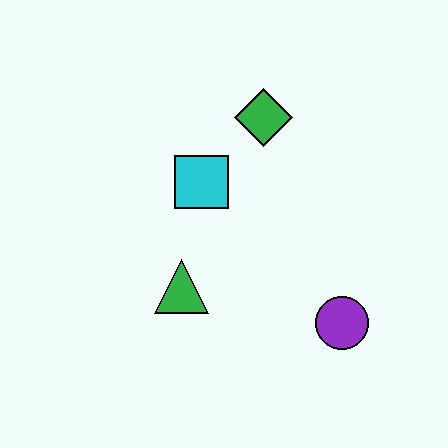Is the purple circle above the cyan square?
No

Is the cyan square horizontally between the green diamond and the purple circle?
No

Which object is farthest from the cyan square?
The purple circle is farthest from the cyan square.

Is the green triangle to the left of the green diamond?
Yes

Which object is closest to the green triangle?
The cyan square is closest to the green triangle.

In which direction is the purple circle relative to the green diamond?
The purple circle is below the green diamond.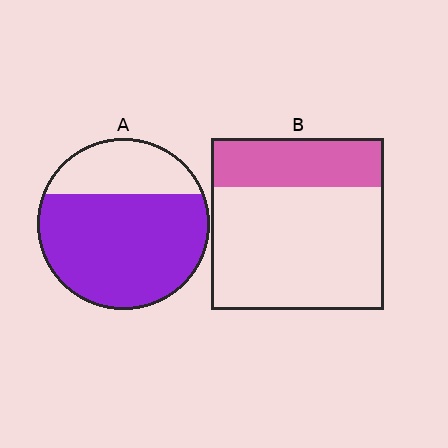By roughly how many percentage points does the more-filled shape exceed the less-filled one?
By roughly 45 percentage points (A over B).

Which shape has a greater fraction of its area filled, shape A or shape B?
Shape A.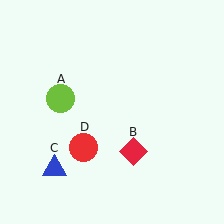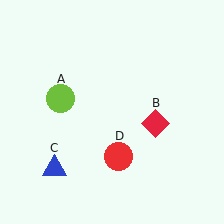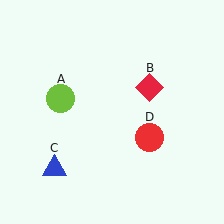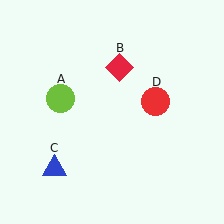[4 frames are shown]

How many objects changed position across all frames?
2 objects changed position: red diamond (object B), red circle (object D).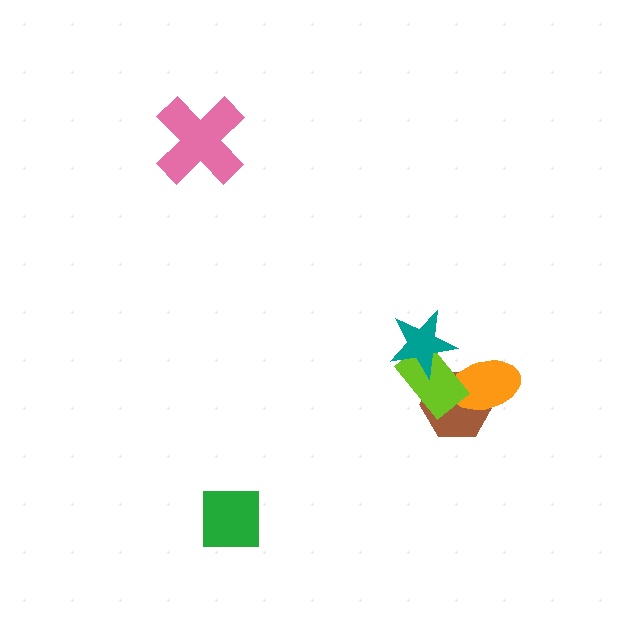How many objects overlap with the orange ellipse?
2 objects overlap with the orange ellipse.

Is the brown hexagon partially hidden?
Yes, it is partially covered by another shape.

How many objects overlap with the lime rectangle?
3 objects overlap with the lime rectangle.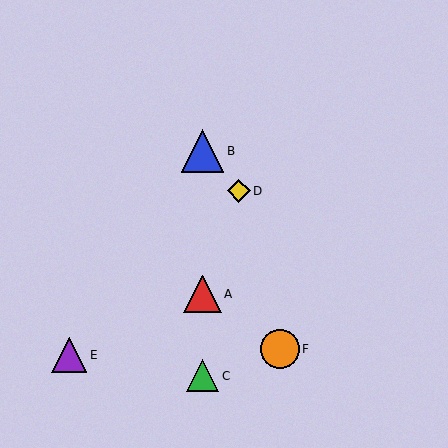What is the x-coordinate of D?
Object D is at x≈239.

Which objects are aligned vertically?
Objects A, B, C are aligned vertically.